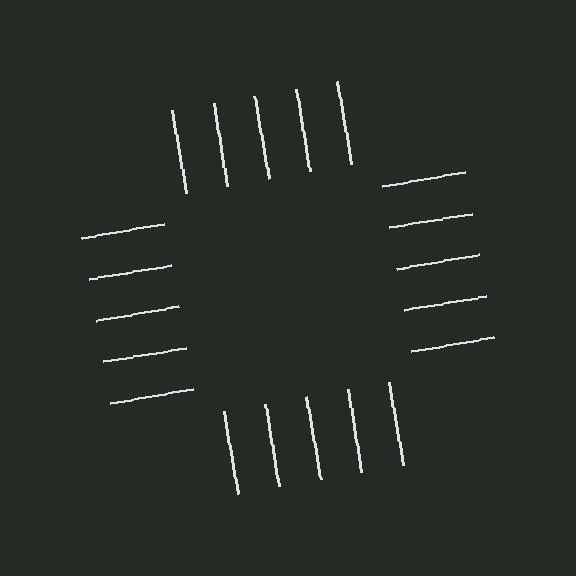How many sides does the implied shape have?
4 sides — the line-ends trace a square.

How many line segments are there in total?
20 — 5 along each of the 4 edges.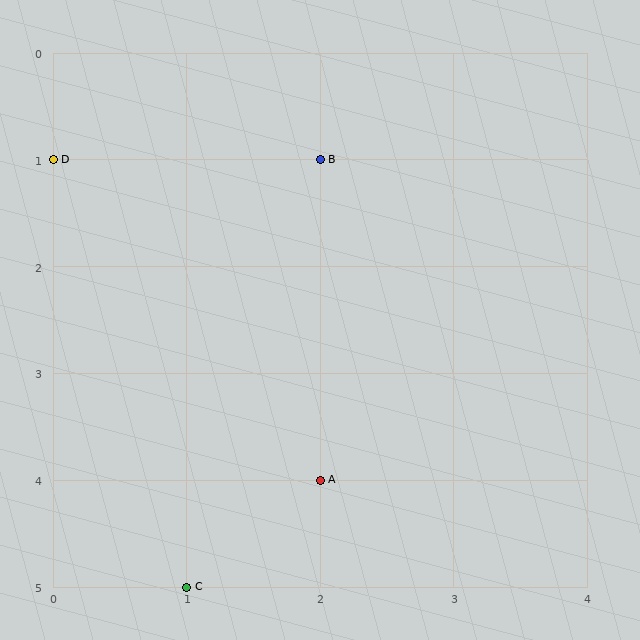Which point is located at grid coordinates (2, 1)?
Point B is at (2, 1).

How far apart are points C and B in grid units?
Points C and B are 1 column and 4 rows apart (about 4.1 grid units diagonally).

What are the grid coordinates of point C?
Point C is at grid coordinates (1, 5).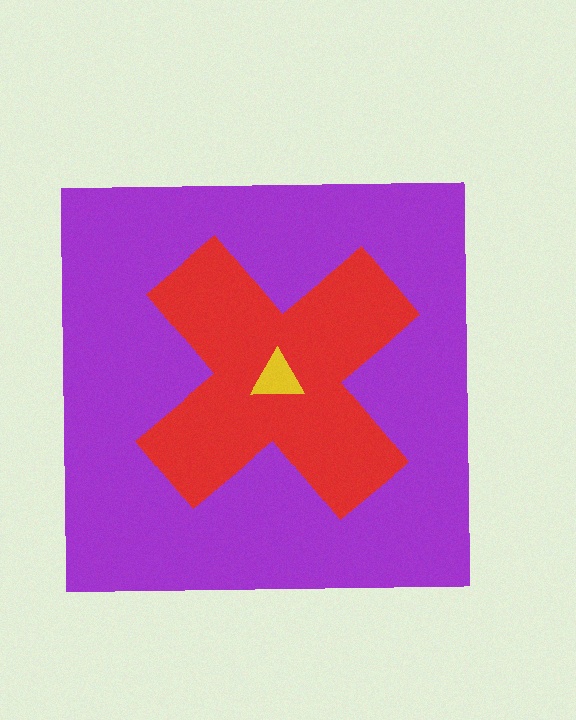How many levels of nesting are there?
3.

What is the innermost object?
The yellow triangle.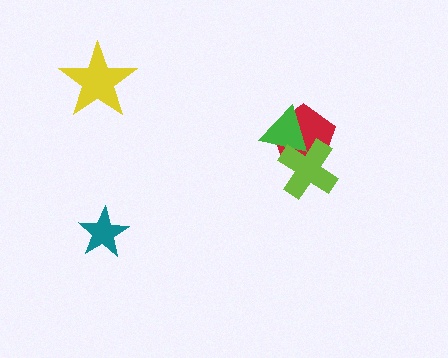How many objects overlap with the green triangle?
2 objects overlap with the green triangle.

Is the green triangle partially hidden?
Yes, it is partially covered by another shape.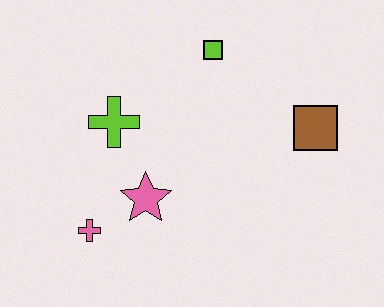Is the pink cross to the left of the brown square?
Yes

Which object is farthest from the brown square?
The pink cross is farthest from the brown square.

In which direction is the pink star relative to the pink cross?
The pink star is to the right of the pink cross.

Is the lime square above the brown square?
Yes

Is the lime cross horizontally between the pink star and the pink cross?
Yes